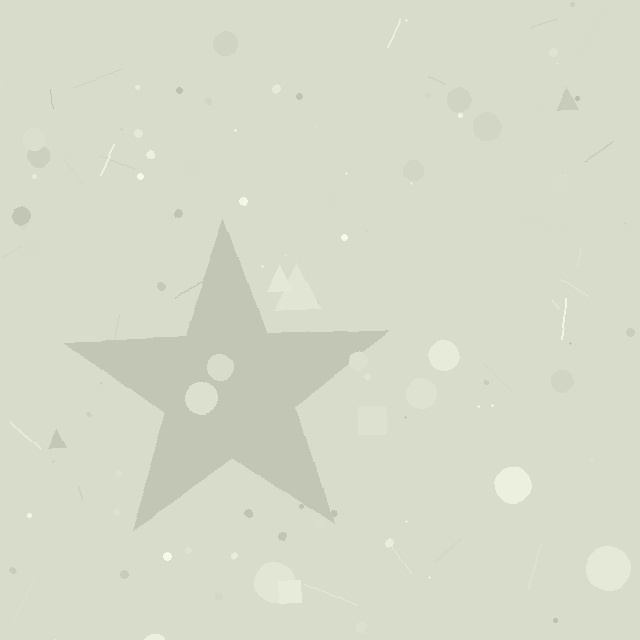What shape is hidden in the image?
A star is hidden in the image.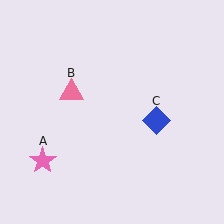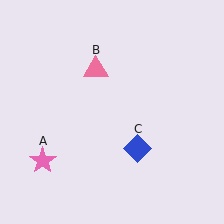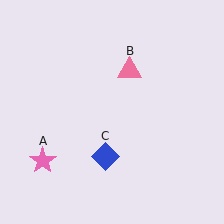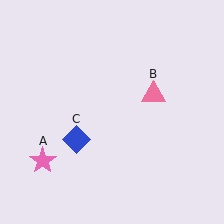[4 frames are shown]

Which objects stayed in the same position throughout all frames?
Pink star (object A) remained stationary.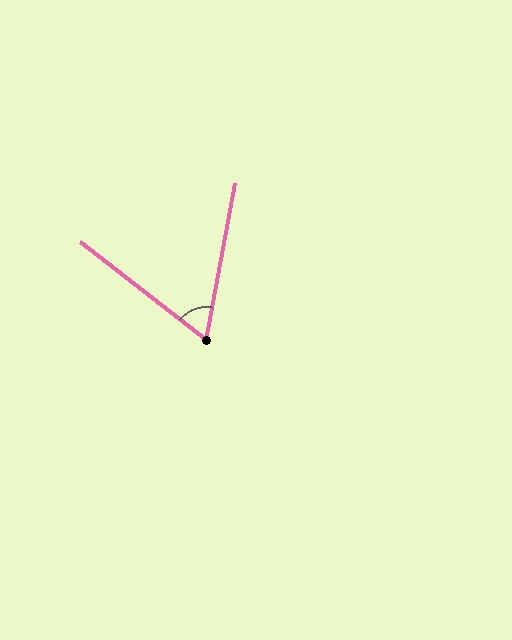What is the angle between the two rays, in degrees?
Approximately 63 degrees.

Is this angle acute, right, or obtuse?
It is acute.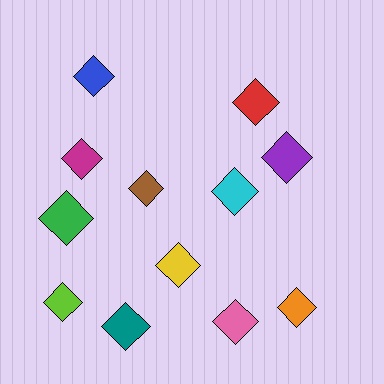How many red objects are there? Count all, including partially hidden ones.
There is 1 red object.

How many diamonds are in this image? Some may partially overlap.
There are 12 diamonds.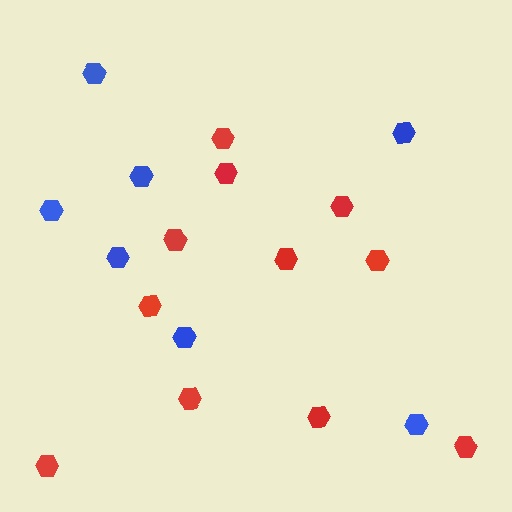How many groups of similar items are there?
There are 2 groups: one group of red hexagons (11) and one group of blue hexagons (7).